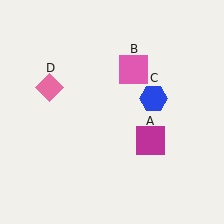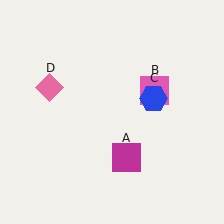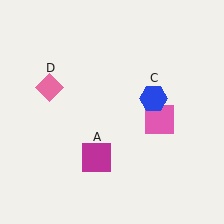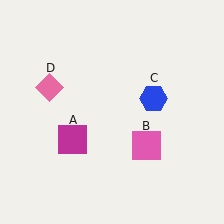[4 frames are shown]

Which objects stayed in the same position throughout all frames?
Blue hexagon (object C) and pink diamond (object D) remained stationary.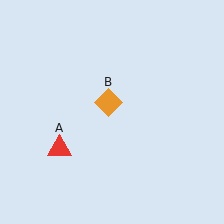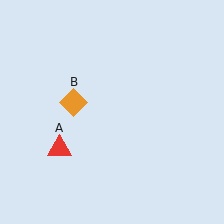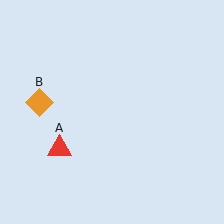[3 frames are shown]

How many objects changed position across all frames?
1 object changed position: orange diamond (object B).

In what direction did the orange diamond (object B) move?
The orange diamond (object B) moved left.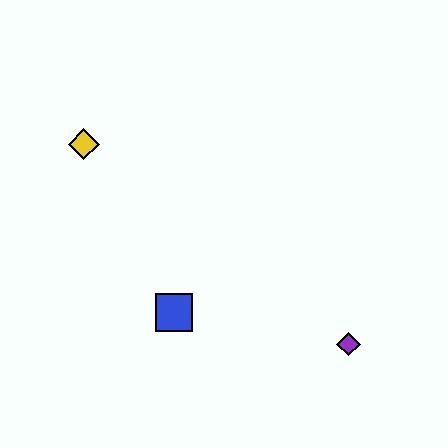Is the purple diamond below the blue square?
Yes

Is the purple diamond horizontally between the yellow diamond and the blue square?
No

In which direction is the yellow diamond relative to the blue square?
The yellow diamond is above the blue square.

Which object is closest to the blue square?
The purple diamond is closest to the blue square.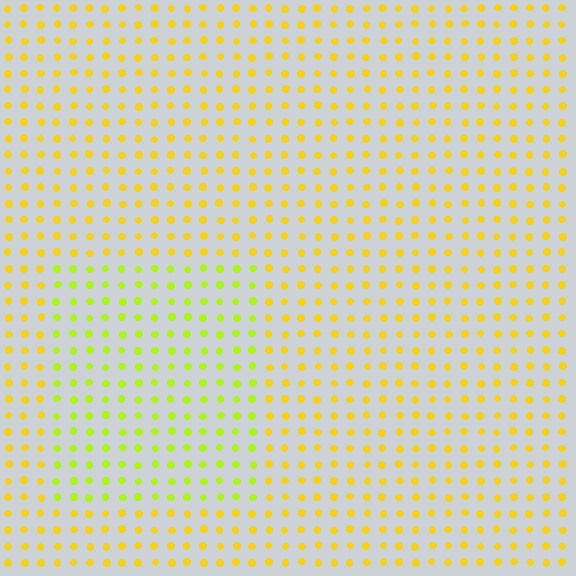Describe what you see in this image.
The image is filled with small yellow elements in a uniform arrangement. A rectangle-shaped region is visible where the elements are tinted to a slightly different hue, forming a subtle color boundary.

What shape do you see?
I see a rectangle.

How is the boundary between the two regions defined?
The boundary is defined purely by a slight shift in hue (about 30 degrees). Spacing, size, and orientation are identical on both sides.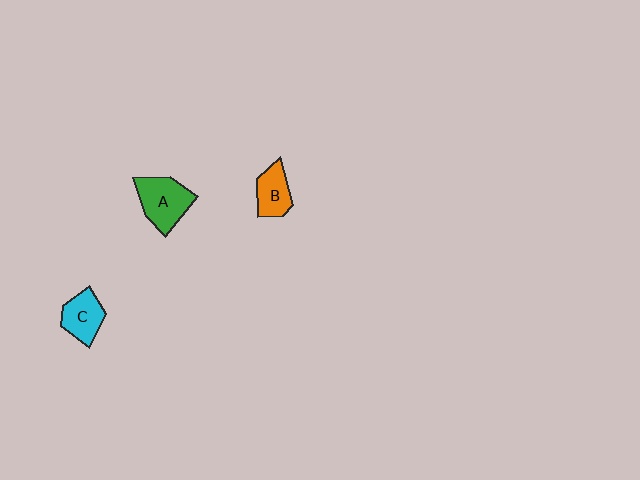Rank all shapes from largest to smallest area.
From largest to smallest: A (green), C (cyan), B (orange).